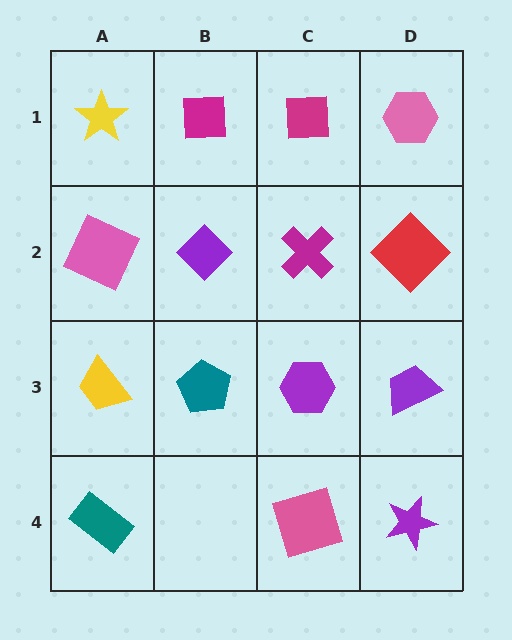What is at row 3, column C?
A purple hexagon.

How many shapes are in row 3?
4 shapes.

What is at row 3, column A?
A yellow trapezoid.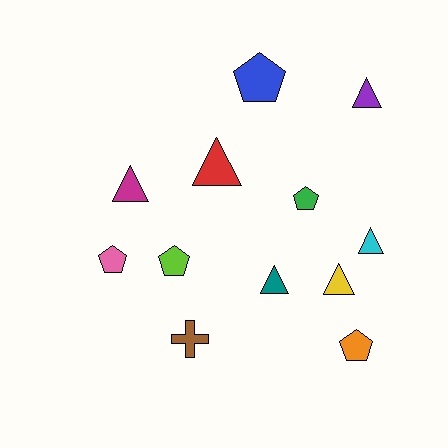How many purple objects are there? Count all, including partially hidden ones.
There is 1 purple object.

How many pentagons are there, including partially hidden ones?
There are 5 pentagons.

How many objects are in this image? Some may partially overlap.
There are 12 objects.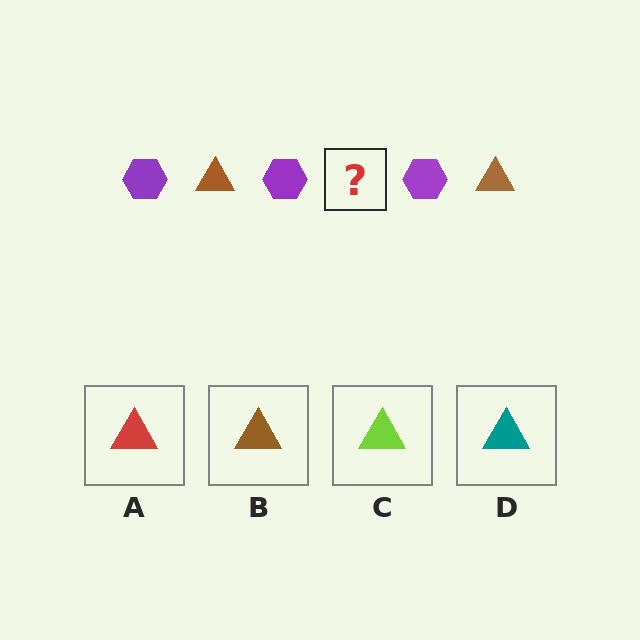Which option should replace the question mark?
Option B.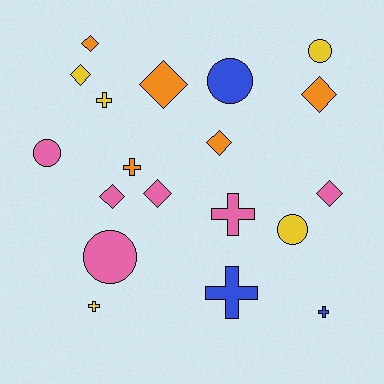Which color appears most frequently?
Pink, with 6 objects.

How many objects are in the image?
There are 19 objects.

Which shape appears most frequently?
Diamond, with 8 objects.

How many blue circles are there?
There is 1 blue circle.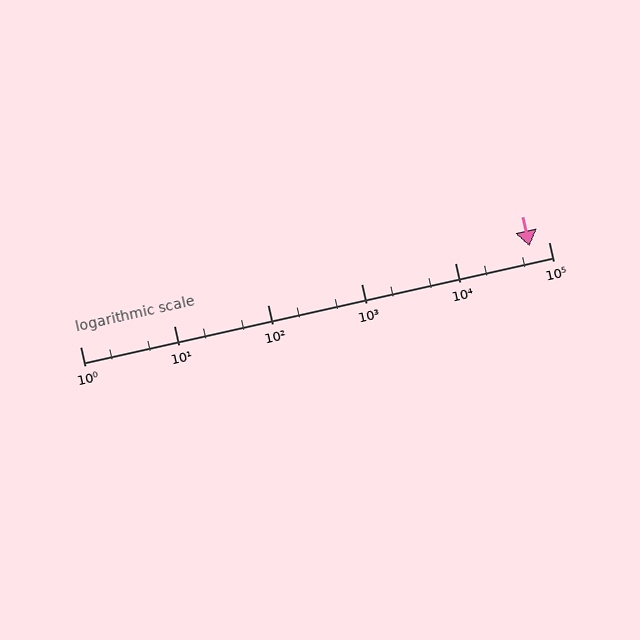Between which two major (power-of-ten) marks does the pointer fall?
The pointer is between 10000 and 100000.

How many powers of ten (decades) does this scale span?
The scale spans 5 decades, from 1 to 100000.